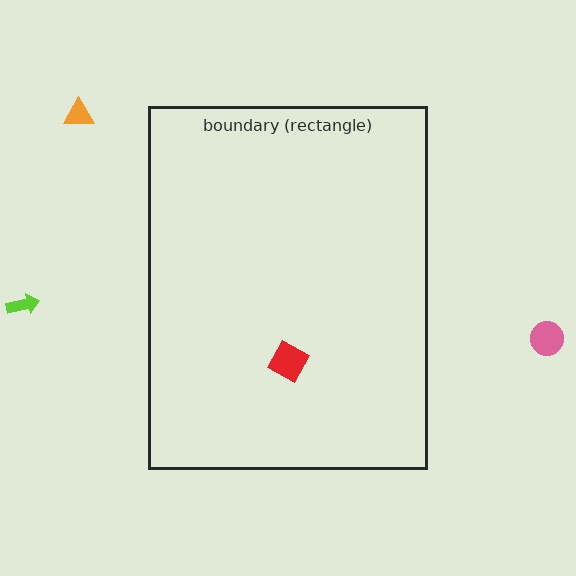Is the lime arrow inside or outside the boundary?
Outside.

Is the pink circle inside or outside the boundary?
Outside.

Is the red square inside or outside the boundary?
Inside.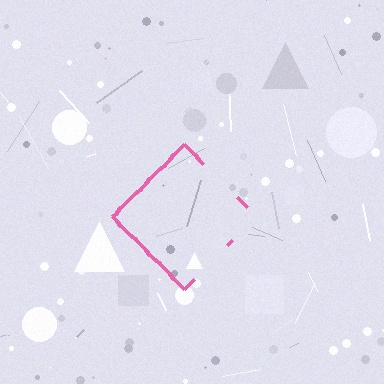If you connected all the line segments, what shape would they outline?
They would outline a diamond.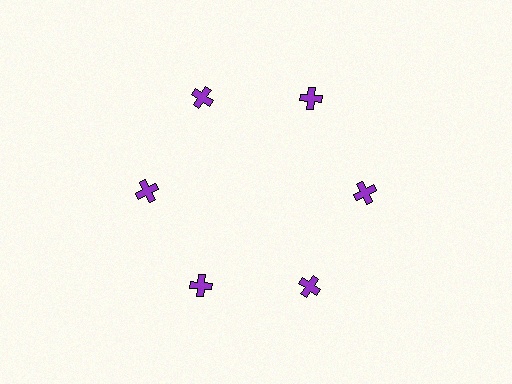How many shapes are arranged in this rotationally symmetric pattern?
There are 6 shapes, arranged in 6 groups of 1.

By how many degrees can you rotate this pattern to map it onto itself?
The pattern maps onto itself every 60 degrees of rotation.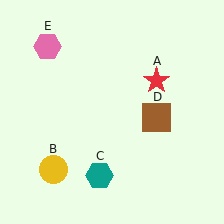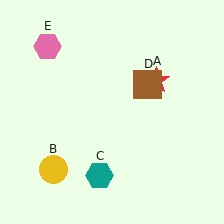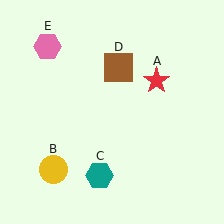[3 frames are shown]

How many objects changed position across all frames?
1 object changed position: brown square (object D).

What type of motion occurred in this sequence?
The brown square (object D) rotated counterclockwise around the center of the scene.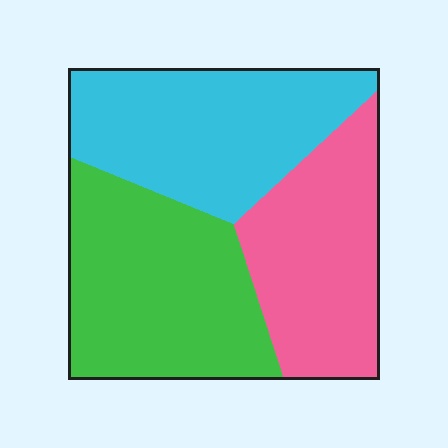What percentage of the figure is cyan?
Cyan covers 34% of the figure.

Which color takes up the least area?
Pink, at roughly 30%.